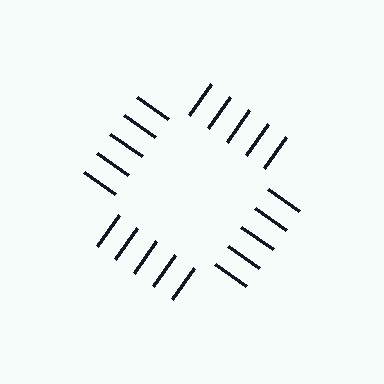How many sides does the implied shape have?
4 sides — the line-ends trace a square.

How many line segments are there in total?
20 — 5 along each of the 4 edges.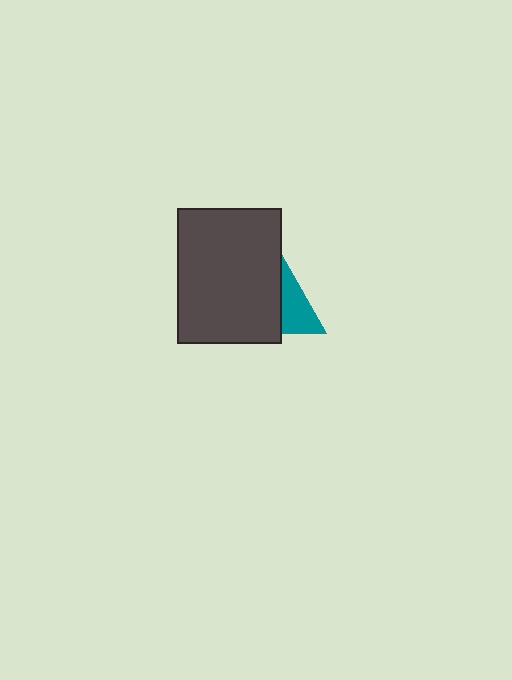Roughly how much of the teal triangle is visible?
About half of it is visible (roughly 50%).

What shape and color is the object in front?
The object in front is a dark gray rectangle.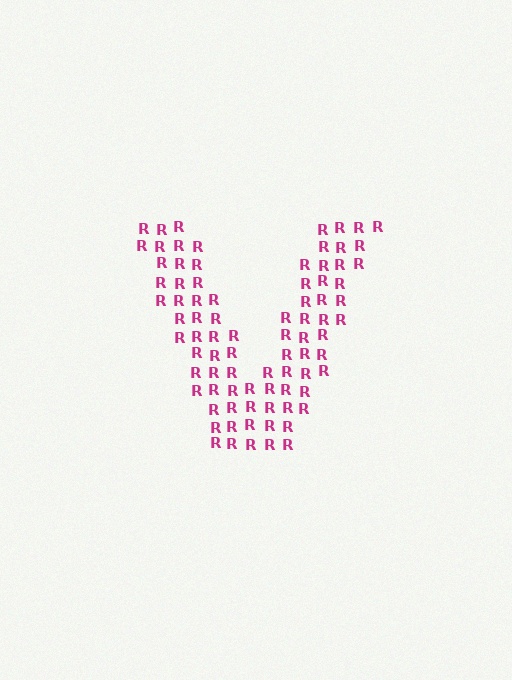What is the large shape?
The large shape is the letter V.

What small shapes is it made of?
It is made of small letter R's.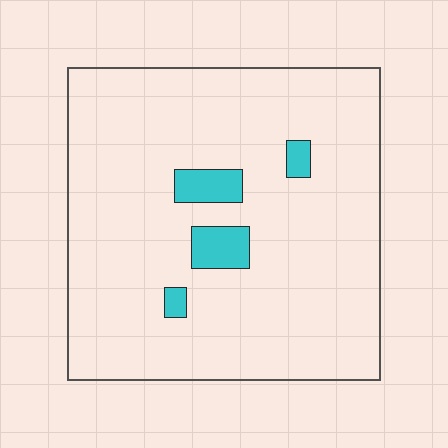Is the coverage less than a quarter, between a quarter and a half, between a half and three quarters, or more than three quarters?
Less than a quarter.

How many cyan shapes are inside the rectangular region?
4.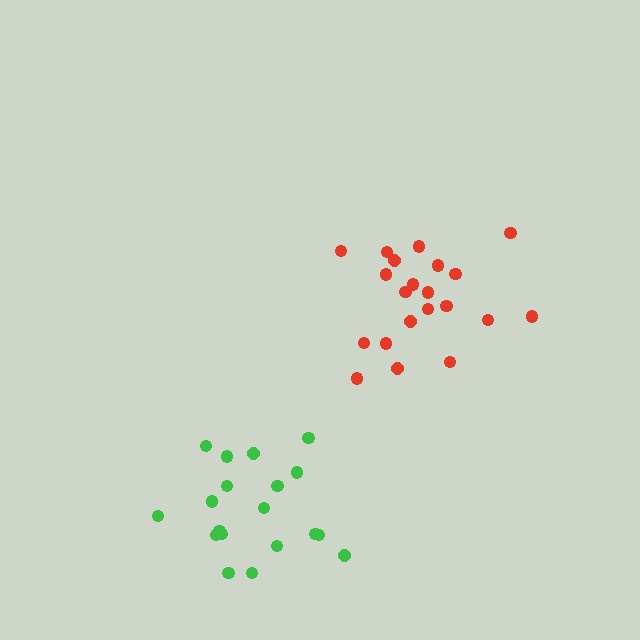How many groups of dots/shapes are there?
There are 2 groups.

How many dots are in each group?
Group 1: 21 dots, Group 2: 19 dots (40 total).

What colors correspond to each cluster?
The clusters are colored: red, green.